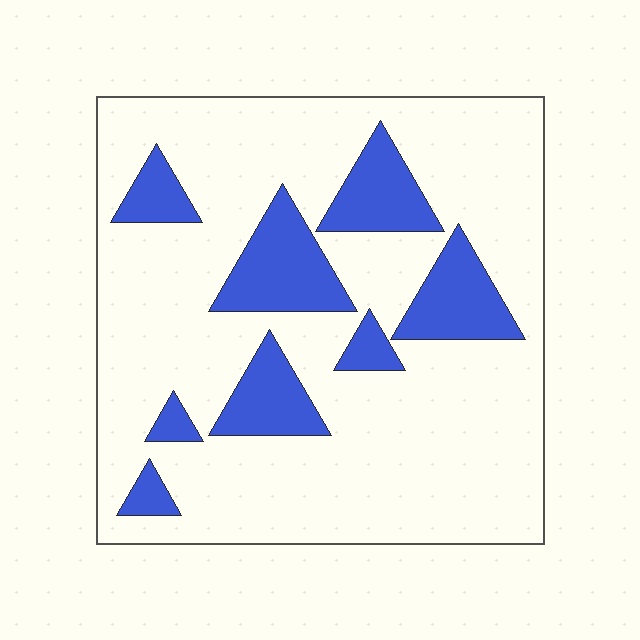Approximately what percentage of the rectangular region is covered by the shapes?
Approximately 20%.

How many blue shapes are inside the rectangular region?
8.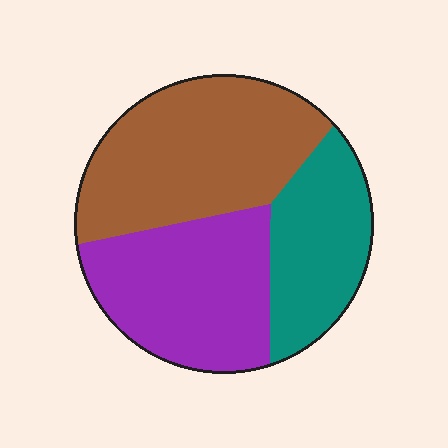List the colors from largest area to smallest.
From largest to smallest: brown, purple, teal.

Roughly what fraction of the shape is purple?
Purple takes up about one third (1/3) of the shape.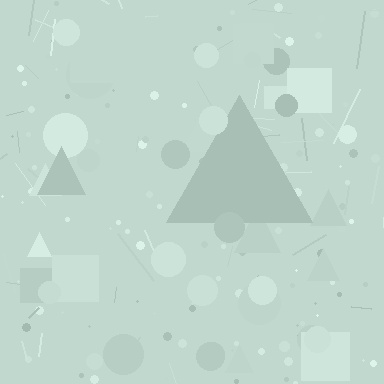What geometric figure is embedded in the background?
A triangle is embedded in the background.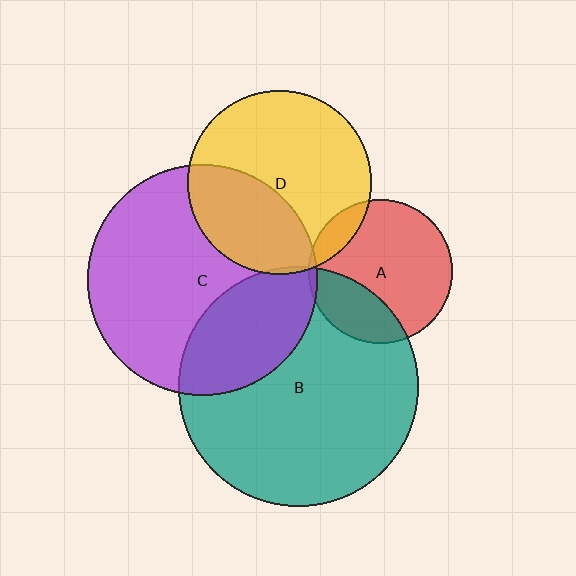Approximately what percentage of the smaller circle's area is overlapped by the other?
Approximately 10%.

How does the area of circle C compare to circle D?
Approximately 1.6 times.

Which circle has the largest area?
Circle B (teal).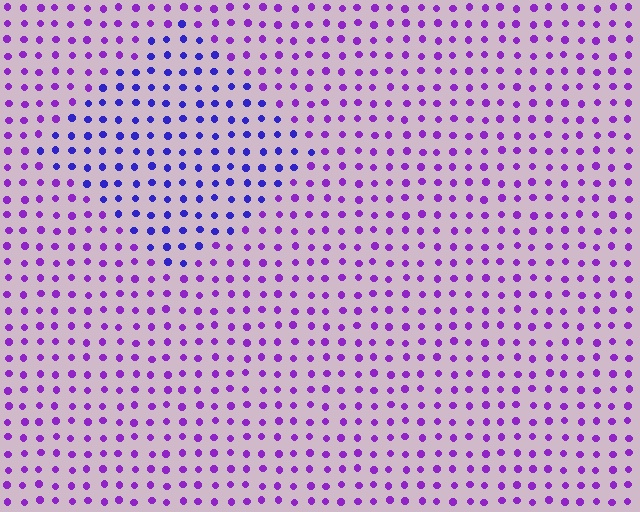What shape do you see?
I see a diamond.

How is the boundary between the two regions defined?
The boundary is defined purely by a slight shift in hue (about 35 degrees). Spacing, size, and orientation are identical on both sides.